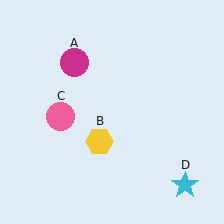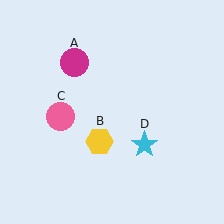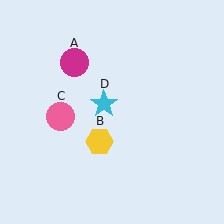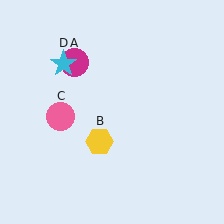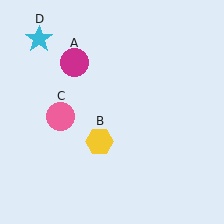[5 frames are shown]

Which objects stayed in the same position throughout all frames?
Magenta circle (object A) and yellow hexagon (object B) and pink circle (object C) remained stationary.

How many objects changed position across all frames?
1 object changed position: cyan star (object D).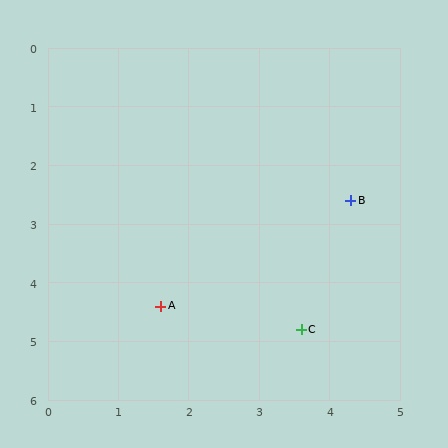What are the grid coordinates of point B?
Point B is at approximately (4.3, 2.6).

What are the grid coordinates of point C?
Point C is at approximately (3.6, 4.8).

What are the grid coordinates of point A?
Point A is at approximately (1.6, 4.4).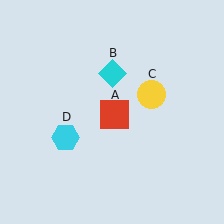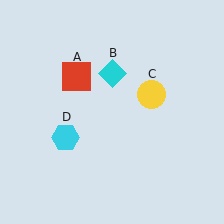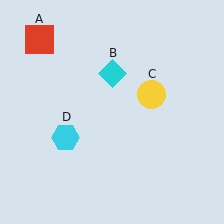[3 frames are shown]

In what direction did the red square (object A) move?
The red square (object A) moved up and to the left.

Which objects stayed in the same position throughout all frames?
Cyan diamond (object B) and yellow circle (object C) and cyan hexagon (object D) remained stationary.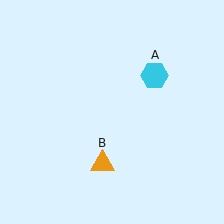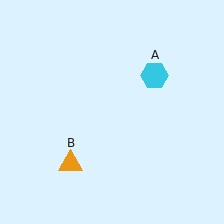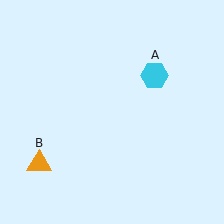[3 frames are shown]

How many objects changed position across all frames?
1 object changed position: orange triangle (object B).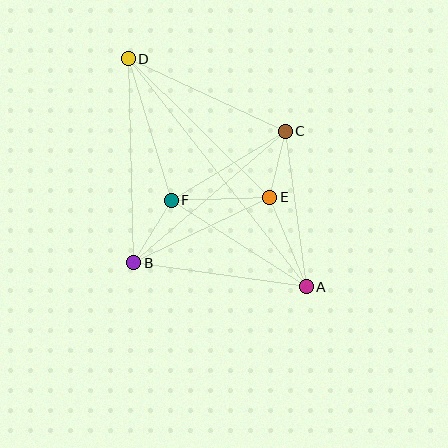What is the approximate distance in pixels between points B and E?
The distance between B and E is approximately 151 pixels.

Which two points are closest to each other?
Points C and E are closest to each other.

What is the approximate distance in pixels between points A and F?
The distance between A and F is approximately 161 pixels.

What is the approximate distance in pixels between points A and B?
The distance between A and B is approximately 174 pixels.